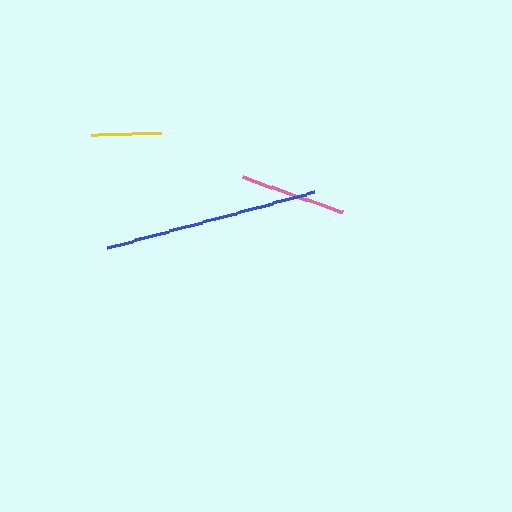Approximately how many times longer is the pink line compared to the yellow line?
The pink line is approximately 1.5 times the length of the yellow line.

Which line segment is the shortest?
The yellow line is the shortest at approximately 70 pixels.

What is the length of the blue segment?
The blue segment is approximately 215 pixels long.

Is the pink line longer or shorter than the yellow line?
The pink line is longer than the yellow line.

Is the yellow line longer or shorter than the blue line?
The blue line is longer than the yellow line.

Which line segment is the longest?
The blue line is the longest at approximately 215 pixels.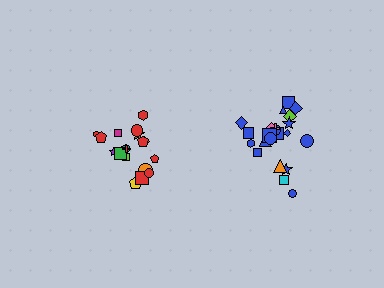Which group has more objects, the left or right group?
The right group.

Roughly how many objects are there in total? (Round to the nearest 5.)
Roughly 45 objects in total.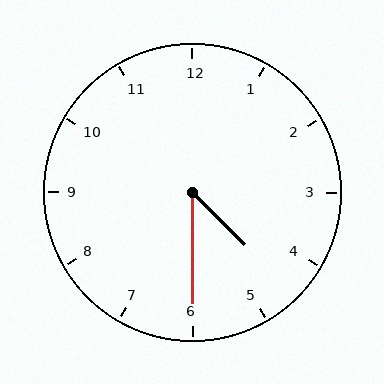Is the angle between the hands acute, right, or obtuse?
It is acute.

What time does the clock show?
4:30.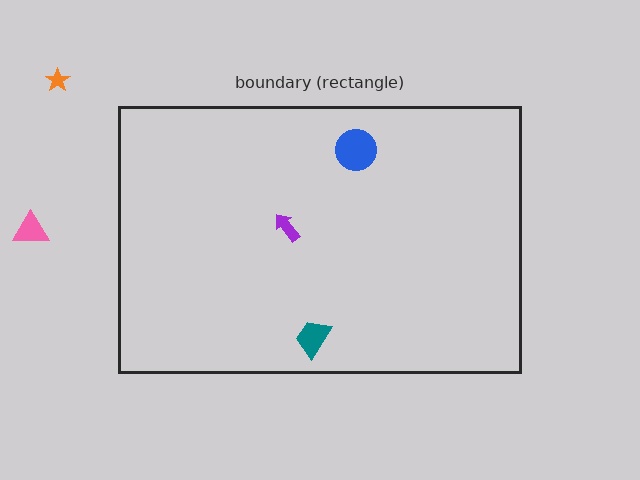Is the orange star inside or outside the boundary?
Outside.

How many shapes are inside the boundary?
3 inside, 2 outside.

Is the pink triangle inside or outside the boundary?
Outside.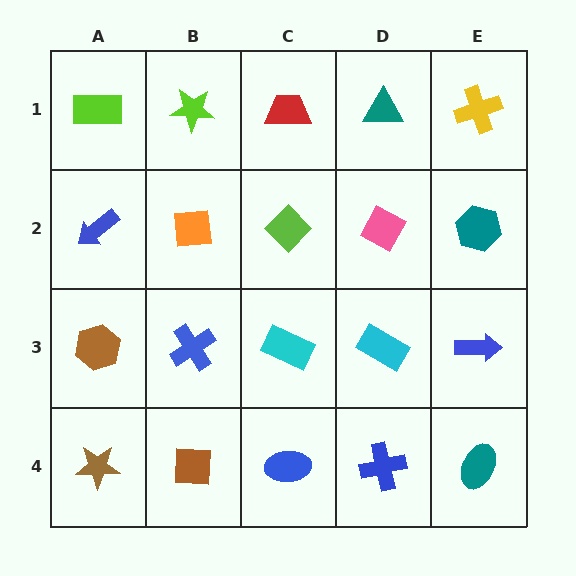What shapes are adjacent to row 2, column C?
A red trapezoid (row 1, column C), a cyan rectangle (row 3, column C), an orange square (row 2, column B), a pink diamond (row 2, column D).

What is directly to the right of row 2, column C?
A pink diamond.